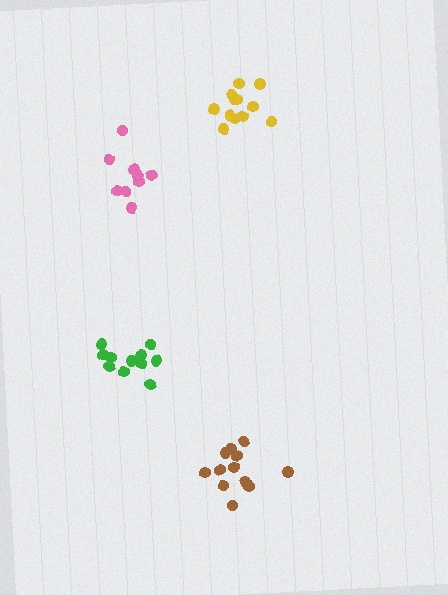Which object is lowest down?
The brown cluster is bottommost.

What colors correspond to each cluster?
The clusters are colored: green, yellow, brown, pink.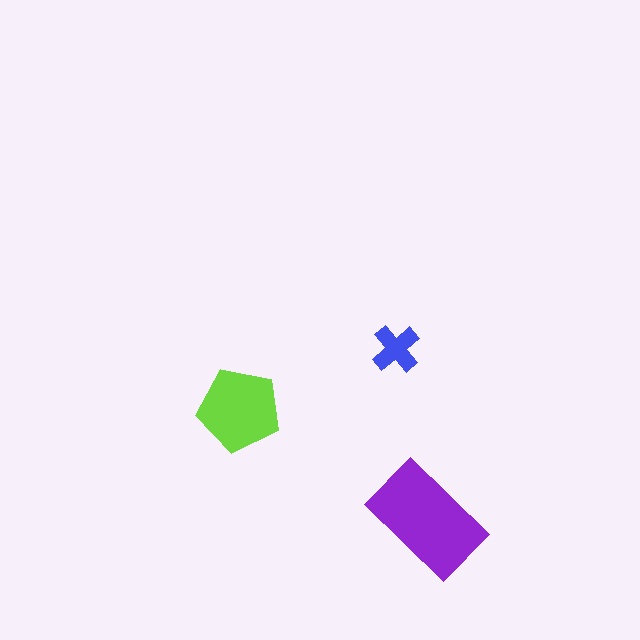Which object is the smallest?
The blue cross.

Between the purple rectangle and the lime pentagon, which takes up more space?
The purple rectangle.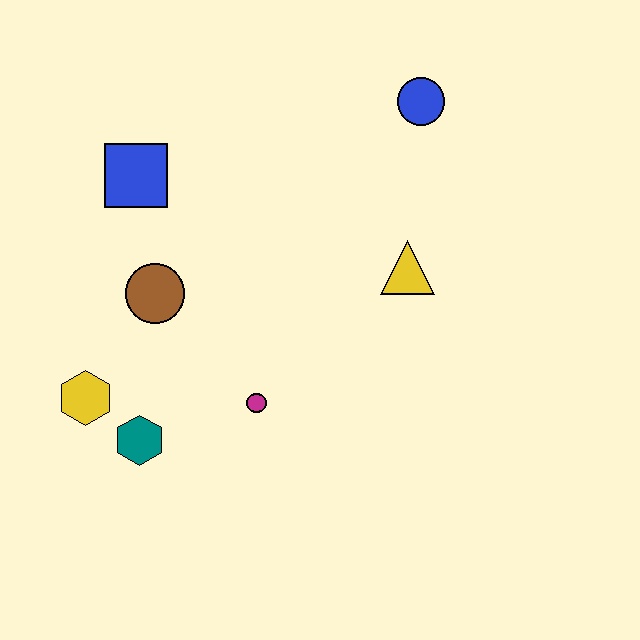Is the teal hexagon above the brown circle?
No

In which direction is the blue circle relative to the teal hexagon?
The blue circle is above the teal hexagon.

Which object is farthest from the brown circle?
The blue circle is farthest from the brown circle.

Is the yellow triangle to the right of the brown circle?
Yes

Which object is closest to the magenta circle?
The teal hexagon is closest to the magenta circle.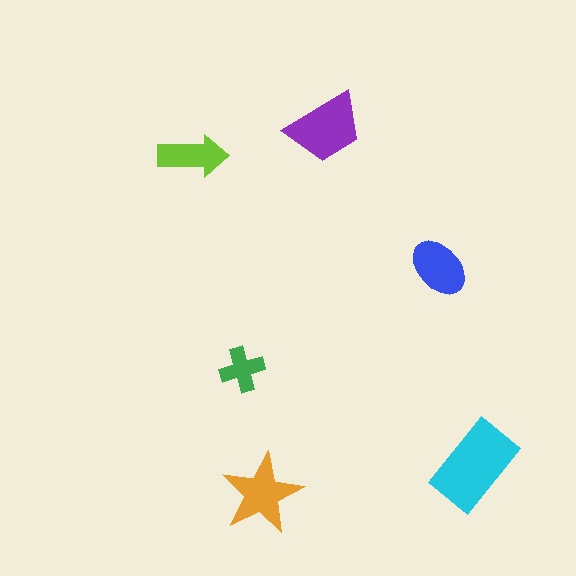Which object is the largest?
The cyan rectangle.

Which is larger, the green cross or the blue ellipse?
The blue ellipse.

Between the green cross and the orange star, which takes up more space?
The orange star.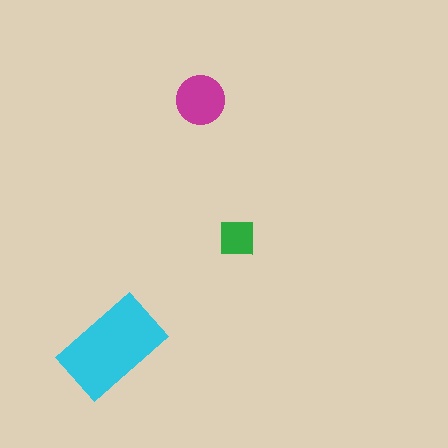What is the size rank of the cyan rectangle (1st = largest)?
1st.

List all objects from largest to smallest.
The cyan rectangle, the magenta circle, the green square.